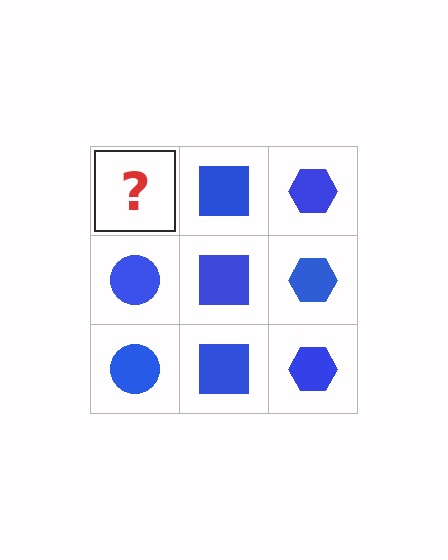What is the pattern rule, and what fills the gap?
The rule is that each column has a consistent shape. The gap should be filled with a blue circle.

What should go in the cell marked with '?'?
The missing cell should contain a blue circle.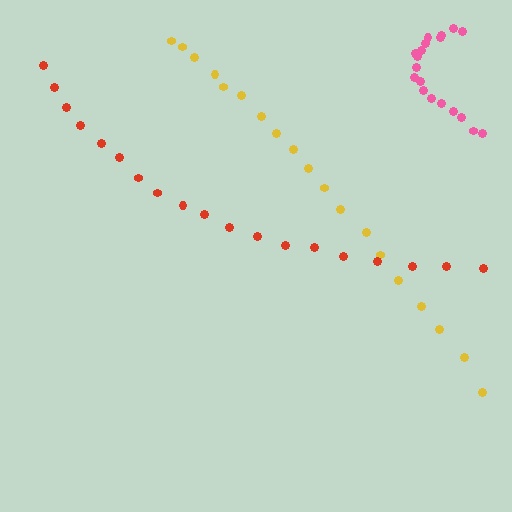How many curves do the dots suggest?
There are 3 distinct paths.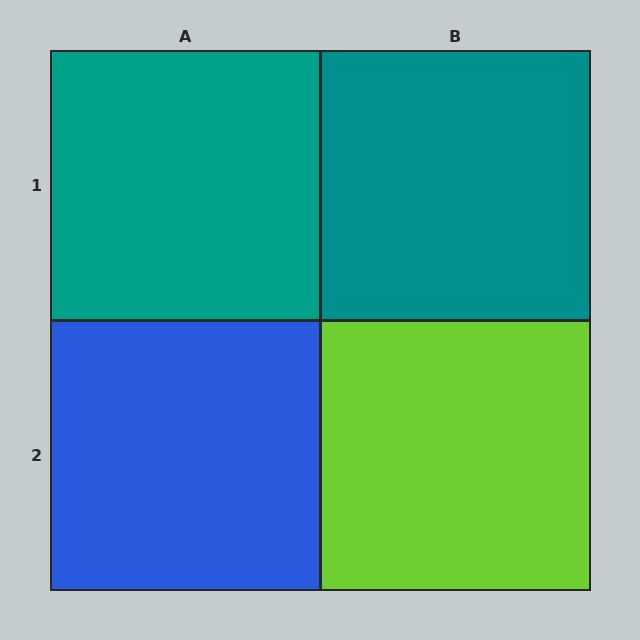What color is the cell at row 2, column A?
Blue.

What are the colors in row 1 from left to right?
Teal, teal.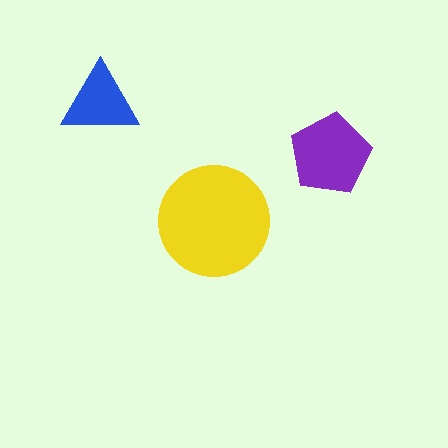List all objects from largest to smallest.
The yellow circle, the purple pentagon, the blue triangle.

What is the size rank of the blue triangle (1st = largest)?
3rd.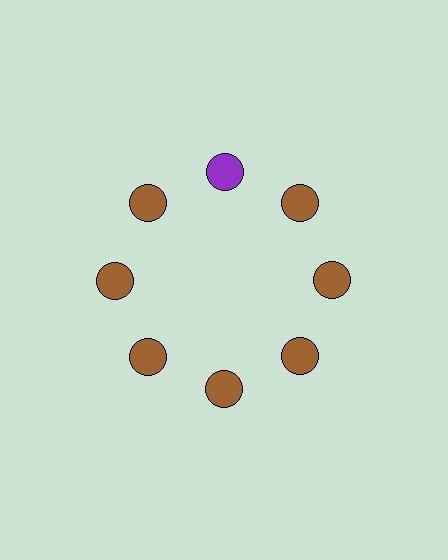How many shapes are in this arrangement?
There are 8 shapes arranged in a ring pattern.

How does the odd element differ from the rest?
It has a different color: purple instead of brown.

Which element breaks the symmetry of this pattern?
The purple circle at roughly the 12 o'clock position breaks the symmetry. All other shapes are brown circles.